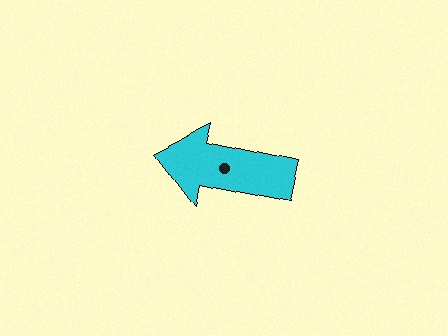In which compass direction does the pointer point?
West.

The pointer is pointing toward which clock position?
Roughly 9 o'clock.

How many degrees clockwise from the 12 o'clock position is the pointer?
Approximately 282 degrees.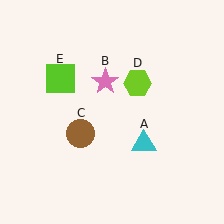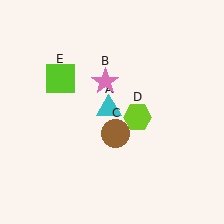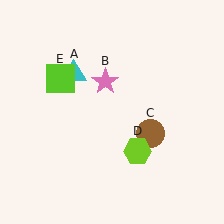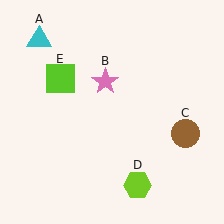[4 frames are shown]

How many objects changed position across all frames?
3 objects changed position: cyan triangle (object A), brown circle (object C), lime hexagon (object D).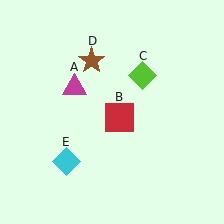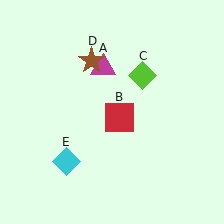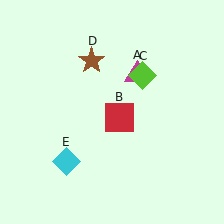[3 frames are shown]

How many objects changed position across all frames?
1 object changed position: magenta triangle (object A).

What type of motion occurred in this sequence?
The magenta triangle (object A) rotated clockwise around the center of the scene.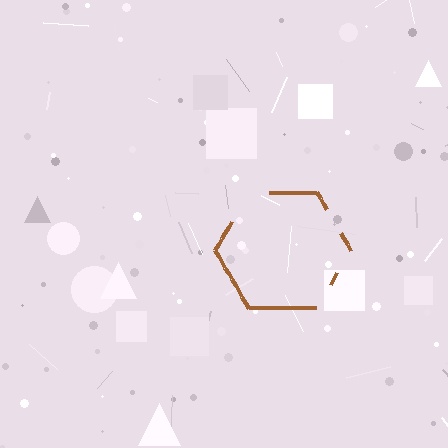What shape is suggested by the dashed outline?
The dashed outline suggests a hexagon.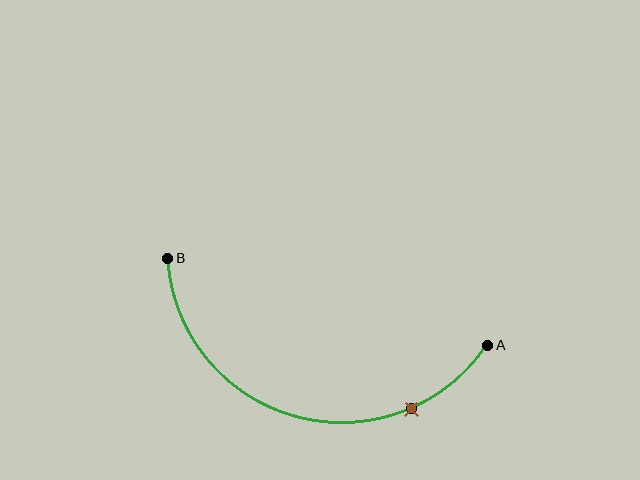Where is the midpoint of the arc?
The arc midpoint is the point on the curve farthest from the straight line joining A and B. It sits below that line.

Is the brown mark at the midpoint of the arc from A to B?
No. The brown mark lies on the arc but is closer to endpoint A. The arc midpoint would be at the point on the curve equidistant along the arc from both A and B.